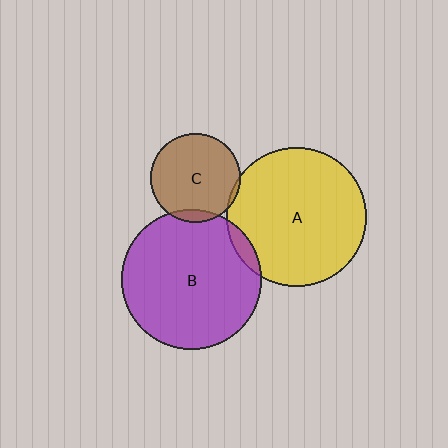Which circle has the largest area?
Circle B (purple).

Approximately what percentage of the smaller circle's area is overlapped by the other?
Approximately 5%.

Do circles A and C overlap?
Yes.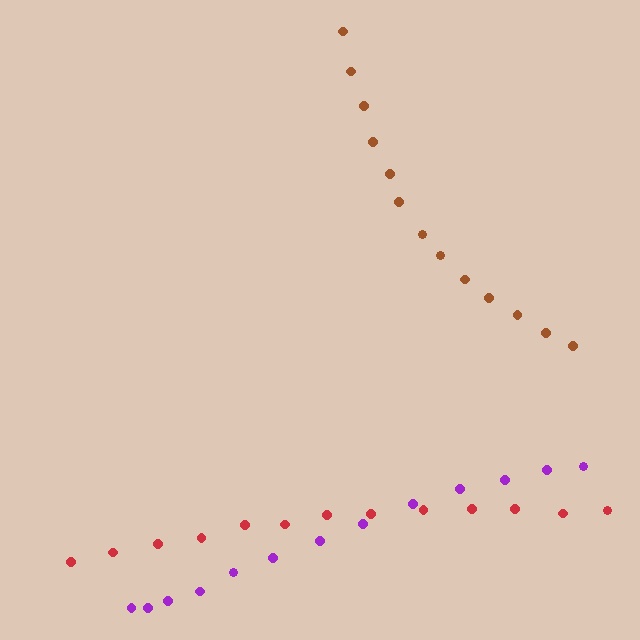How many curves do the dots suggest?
There are 3 distinct paths.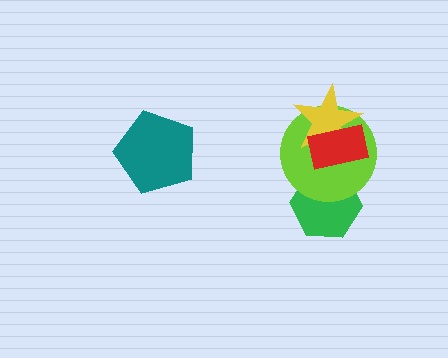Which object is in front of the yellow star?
The red rectangle is in front of the yellow star.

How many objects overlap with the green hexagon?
1 object overlaps with the green hexagon.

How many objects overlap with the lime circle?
3 objects overlap with the lime circle.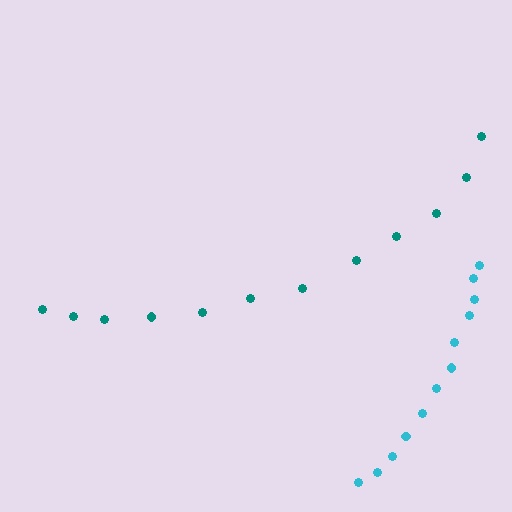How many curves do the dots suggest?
There are 2 distinct paths.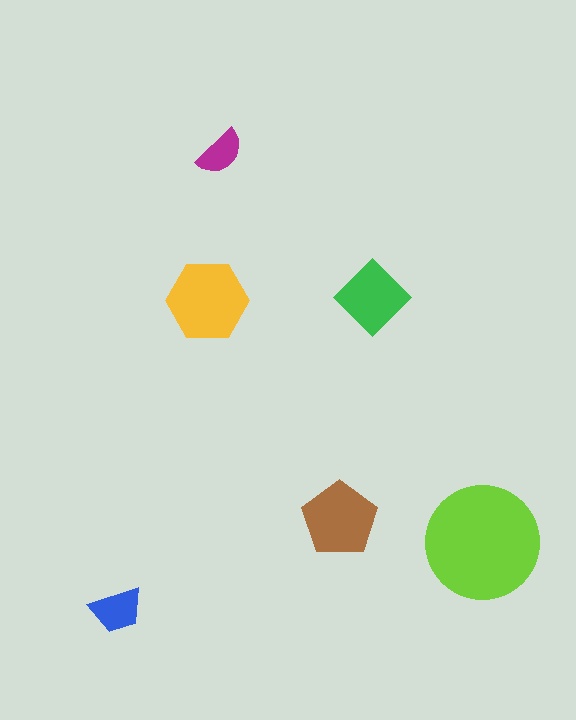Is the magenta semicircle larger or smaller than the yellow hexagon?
Smaller.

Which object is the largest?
The lime circle.